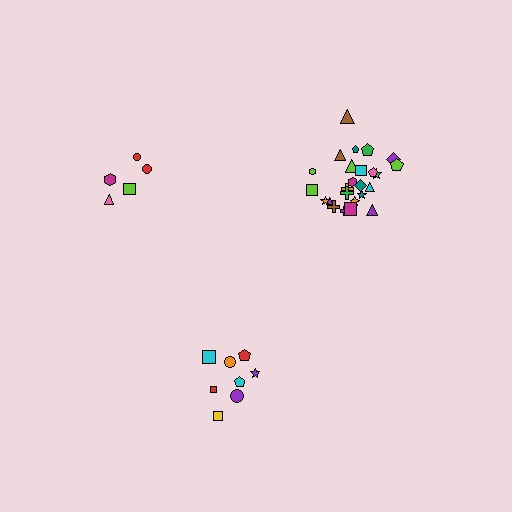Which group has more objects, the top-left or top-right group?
The top-right group.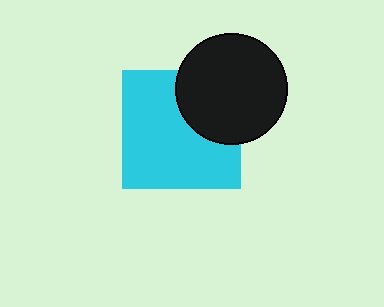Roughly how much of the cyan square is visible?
Most of it is visible (roughly 70%).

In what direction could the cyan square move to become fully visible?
The cyan square could move toward the lower-left. That would shift it out from behind the black circle entirely.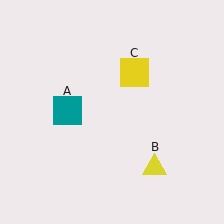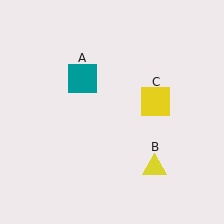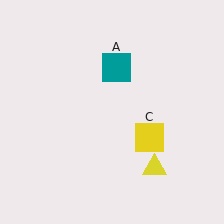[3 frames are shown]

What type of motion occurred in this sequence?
The teal square (object A), yellow square (object C) rotated clockwise around the center of the scene.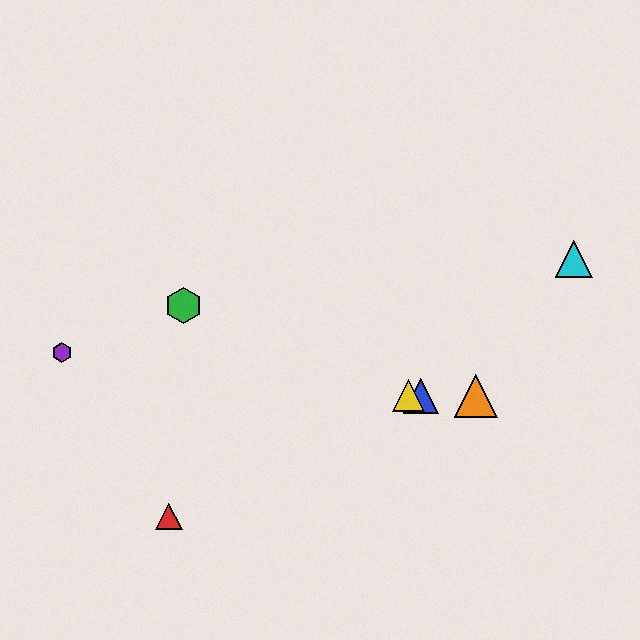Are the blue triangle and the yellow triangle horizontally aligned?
Yes, both are at y≈396.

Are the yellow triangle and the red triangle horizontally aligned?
No, the yellow triangle is at y≈396 and the red triangle is at y≈517.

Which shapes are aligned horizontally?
The blue triangle, the yellow triangle, the orange triangle are aligned horizontally.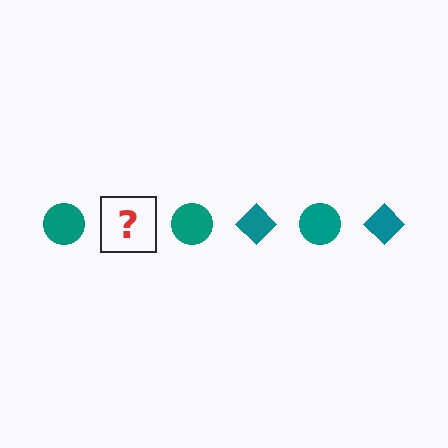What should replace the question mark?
The question mark should be replaced with a teal diamond.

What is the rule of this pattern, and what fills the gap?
The rule is that the pattern cycles through circle, diamond shapes in teal. The gap should be filled with a teal diamond.